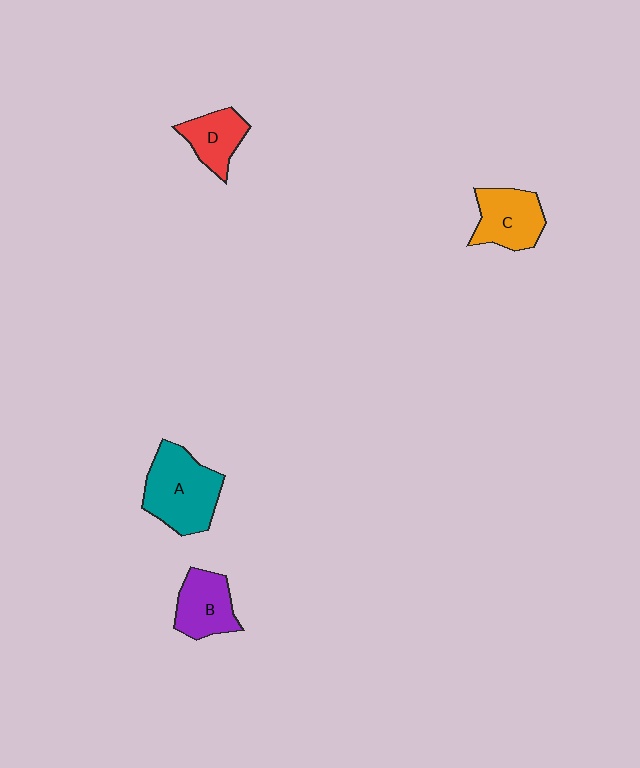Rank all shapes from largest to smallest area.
From largest to smallest: A (teal), C (orange), B (purple), D (red).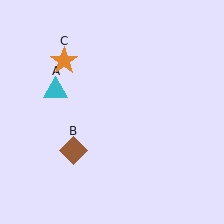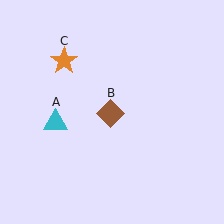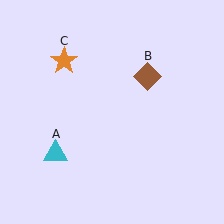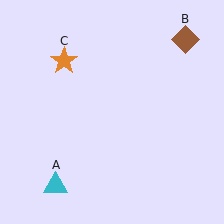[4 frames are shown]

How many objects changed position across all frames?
2 objects changed position: cyan triangle (object A), brown diamond (object B).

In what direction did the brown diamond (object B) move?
The brown diamond (object B) moved up and to the right.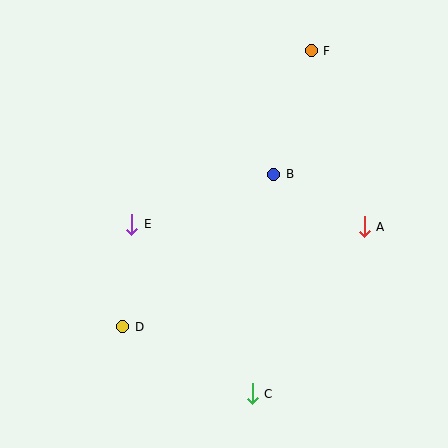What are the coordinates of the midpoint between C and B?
The midpoint between C and B is at (263, 284).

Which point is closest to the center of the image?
Point B at (274, 174) is closest to the center.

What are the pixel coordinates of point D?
Point D is at (123, 327).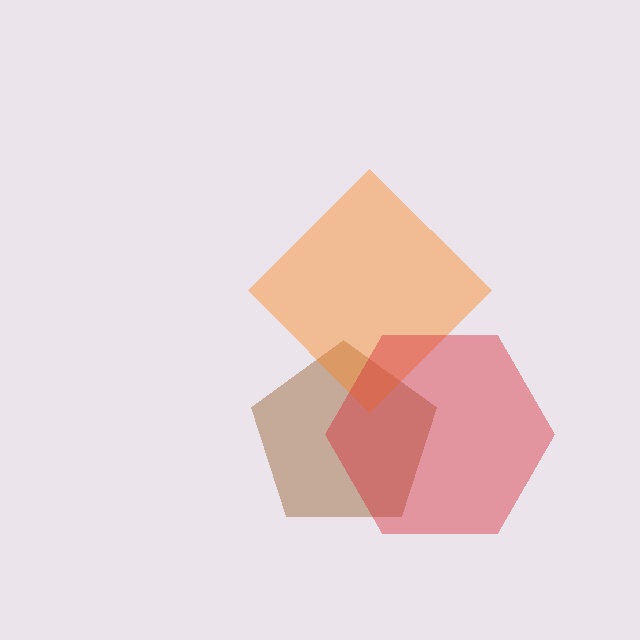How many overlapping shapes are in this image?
There are 3 overlapping shapes in the image.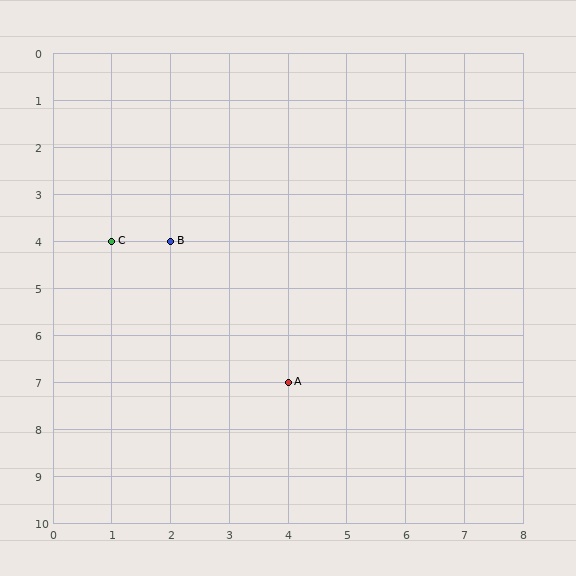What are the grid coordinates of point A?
Point A is at grid coordinates (4, 7).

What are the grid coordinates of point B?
Point B is at grid coordinates (2, 4).